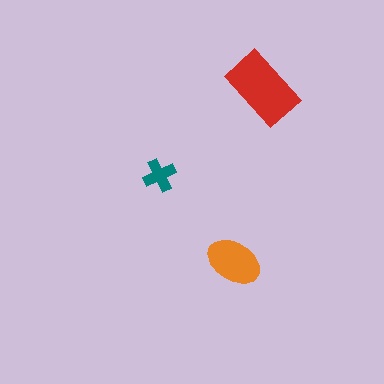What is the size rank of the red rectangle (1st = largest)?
1st.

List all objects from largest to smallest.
The red rectangle, the orange ellipse, the teal cross.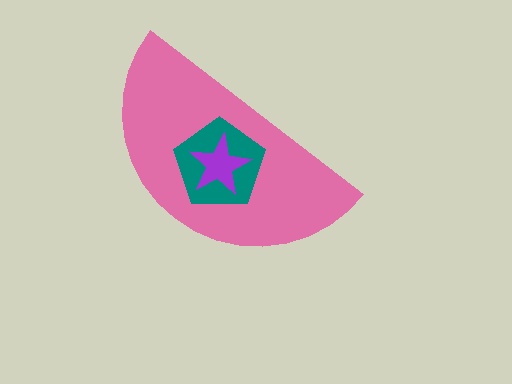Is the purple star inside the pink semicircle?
Yes.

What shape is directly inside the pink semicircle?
The teal pentagon.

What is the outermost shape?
The pink semicircle.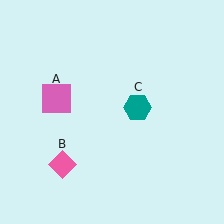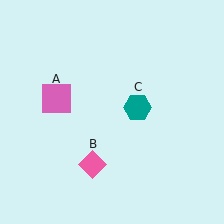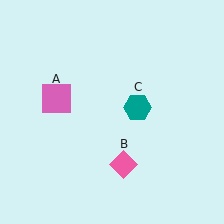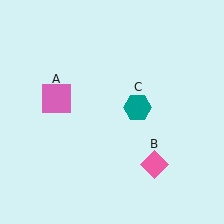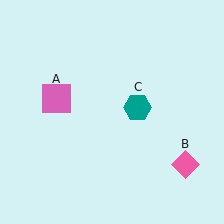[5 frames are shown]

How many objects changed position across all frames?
1 object changed position: pink diamond (object B).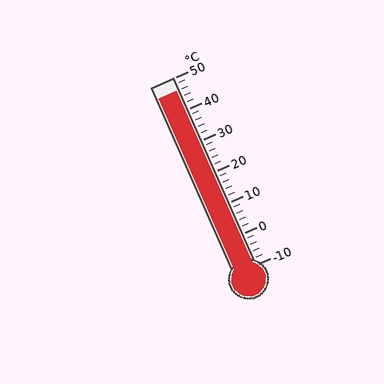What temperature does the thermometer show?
The thermometer shows approximately 46°C.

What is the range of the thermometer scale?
The thermometer scale ranges from -10°C to 50°C.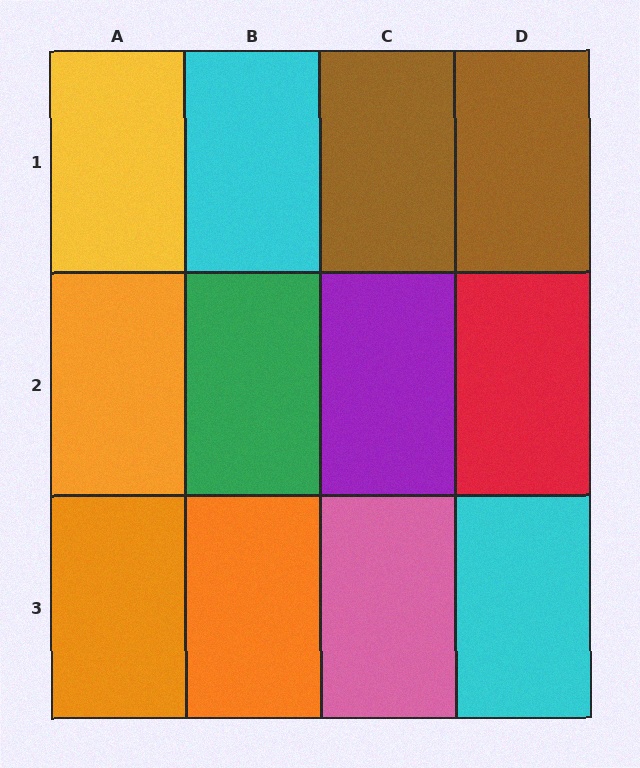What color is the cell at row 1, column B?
Cyan.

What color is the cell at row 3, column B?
Orange.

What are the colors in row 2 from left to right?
Orange, green, purple, red.